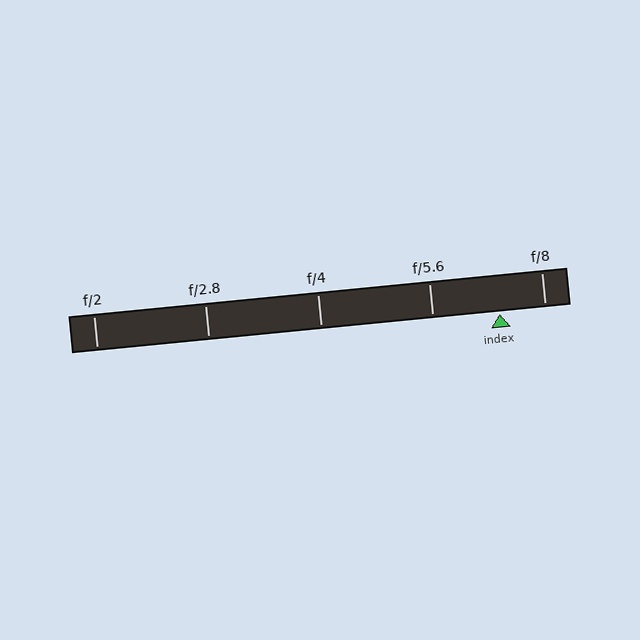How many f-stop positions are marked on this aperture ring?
There are 5 f-stop positions marked.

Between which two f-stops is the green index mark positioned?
The index mark is between f/5.6 and f/8.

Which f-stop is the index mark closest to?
The index mark is closest to f/8.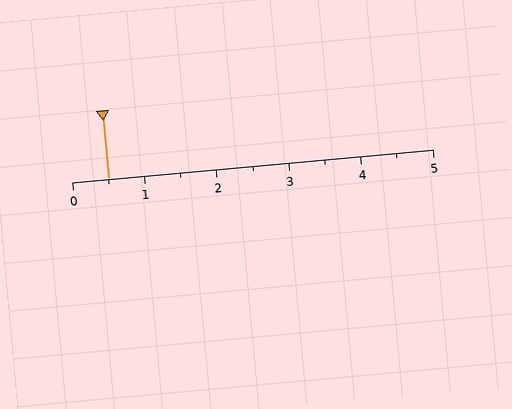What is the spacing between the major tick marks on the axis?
The major ticks are spaced 1 apart.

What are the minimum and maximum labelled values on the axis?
The axis runs from 0 to 5.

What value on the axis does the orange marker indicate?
The marker indicates approximately 0.5.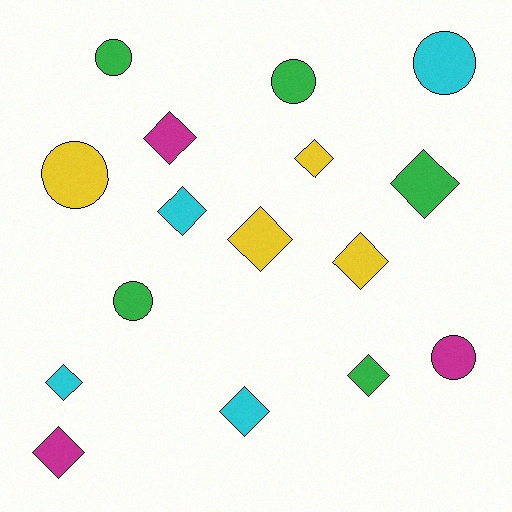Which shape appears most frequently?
Diamond, with 10 objects.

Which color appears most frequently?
Green, with 5 objects.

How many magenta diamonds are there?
There are 2 magenta diamonds.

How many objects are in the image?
There are 16 objects.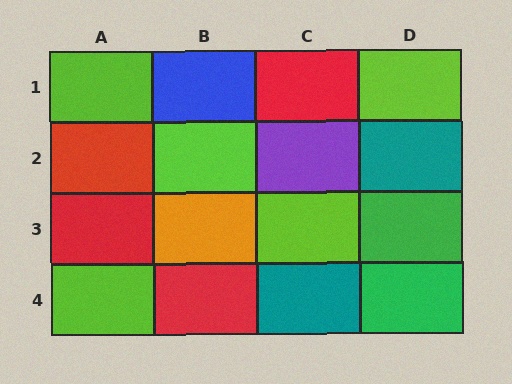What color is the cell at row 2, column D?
Teal.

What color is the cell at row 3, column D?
Green.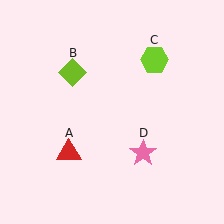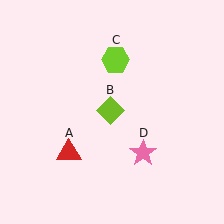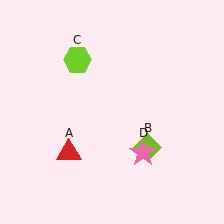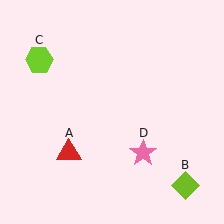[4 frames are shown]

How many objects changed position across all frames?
2 objects changed position: lime diamond (object B), lime hexagon (object C).